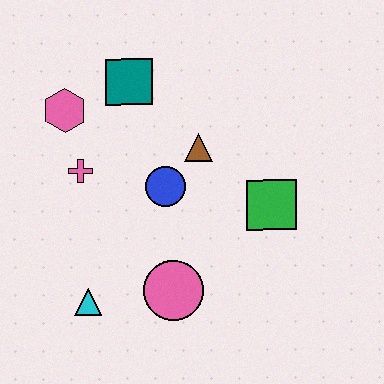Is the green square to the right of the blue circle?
Yes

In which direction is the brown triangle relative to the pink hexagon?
The brown triangle is to the right of the pink hexagon.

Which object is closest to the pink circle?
The cyan triangle is closest to the pink circle.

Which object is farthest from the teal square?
The cyan triangle is farthest from the teal square.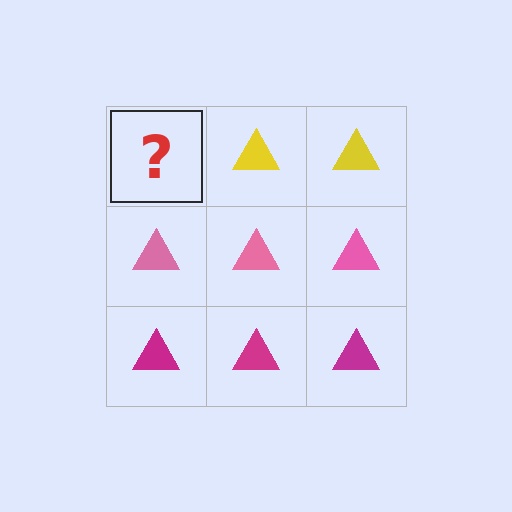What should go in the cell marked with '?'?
The missing cell should contain a yellow triangle.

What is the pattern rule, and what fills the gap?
The rule is that each row has a consistent color. The gap should be filled with a yellow triangle.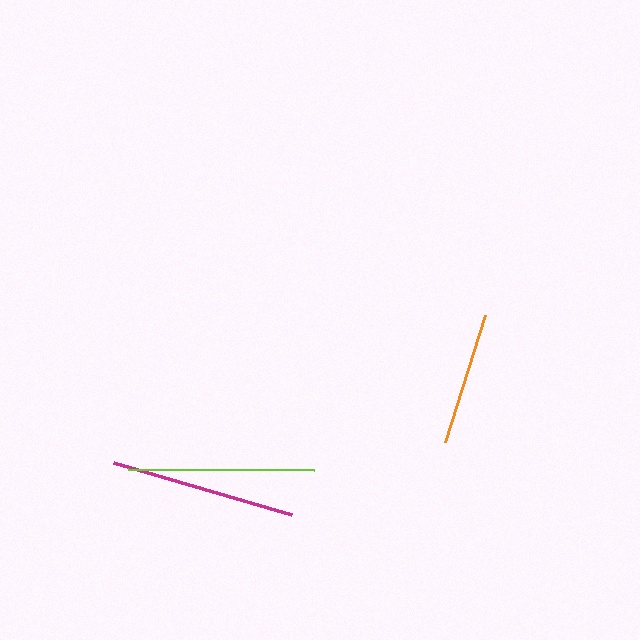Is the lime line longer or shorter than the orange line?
The lime line is longer than the orange line.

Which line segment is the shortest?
The orange line is the shortest at approximately 134 pixels.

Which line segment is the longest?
The lime line is the longest at approximately 186 pixels.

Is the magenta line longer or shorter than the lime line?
The lime line is longer than the magenta line.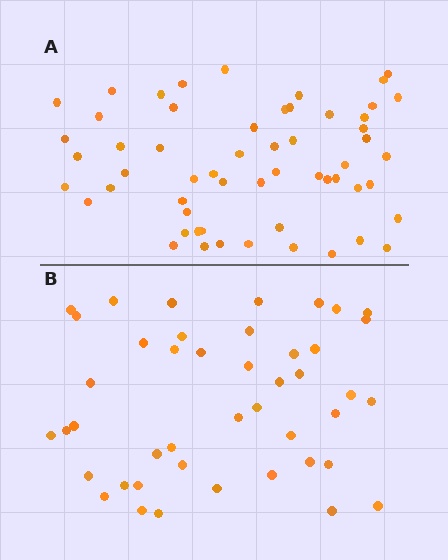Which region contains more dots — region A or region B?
Region A (the top region) has more dots.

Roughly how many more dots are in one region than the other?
Region A has approximately 15 more dots than region B.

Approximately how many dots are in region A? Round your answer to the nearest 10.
About 60 dots. (The exact count is 57, which rounds to 60.)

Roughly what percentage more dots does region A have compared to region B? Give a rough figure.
About 30% more.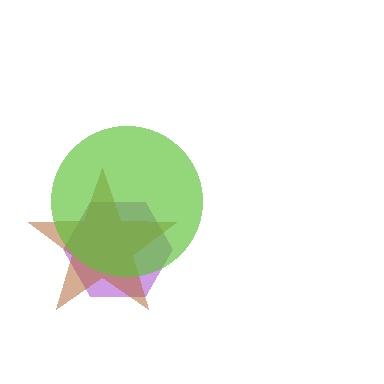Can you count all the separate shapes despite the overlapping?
Yes, there are 3 separate shapes.